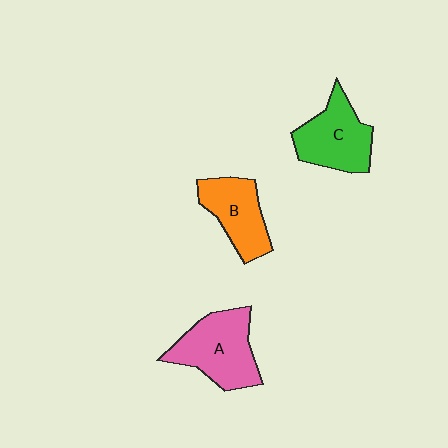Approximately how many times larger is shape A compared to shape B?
Approximately 1.3 times.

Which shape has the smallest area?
Shape B (orange).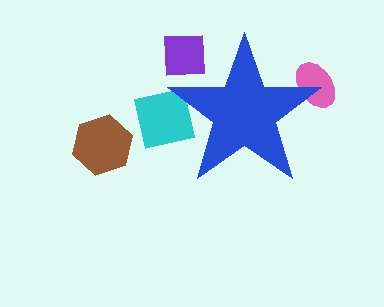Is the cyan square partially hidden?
Yes, the cyan square is partially hidden behind the blue star.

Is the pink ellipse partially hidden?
Yes, the pink ellipse is partially hidden behind the blue star.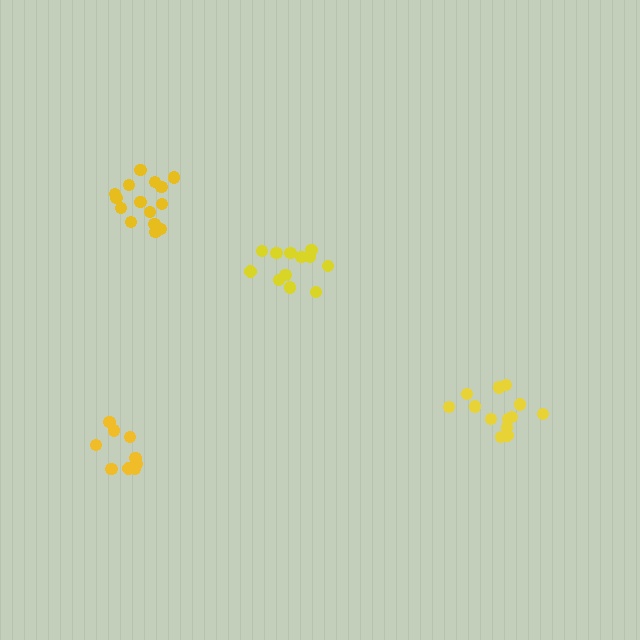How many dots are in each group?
Group 1: 13 dots, Group 2: 12 dots, Group 3: 15 dots, Group 4: 9 dots (49 total).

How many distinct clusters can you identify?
There are 4 distinct clusters.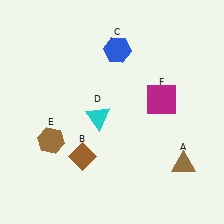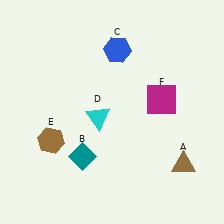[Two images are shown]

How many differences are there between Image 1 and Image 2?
There is 1 difference between the two images.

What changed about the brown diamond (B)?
In Image 1, B is brown. In Image 2, it changed to teal.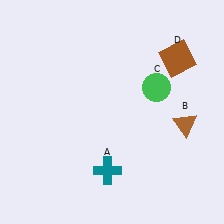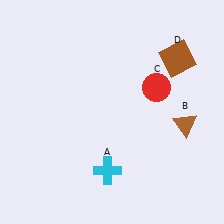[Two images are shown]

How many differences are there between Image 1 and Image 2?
There are 2 differences between the two images.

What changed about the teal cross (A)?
In Image 1, A is teal. In Image 2, it changed to cyan.